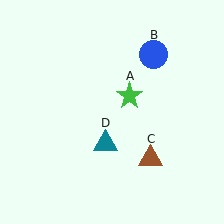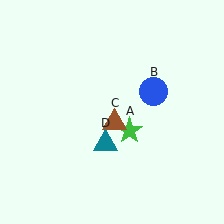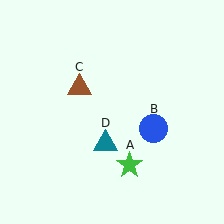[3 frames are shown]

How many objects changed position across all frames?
3 objects changed position: green star (object A), blue circle (object B), brown triangle (object C).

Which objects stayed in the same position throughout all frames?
Teal triangle (object D) remained stationary.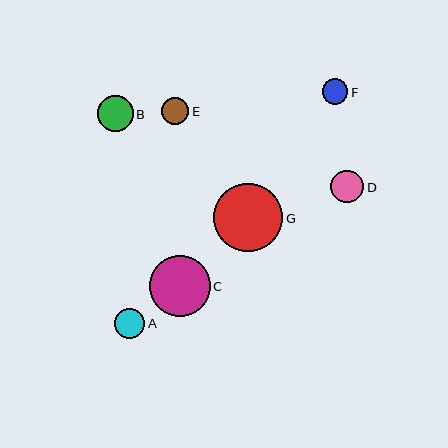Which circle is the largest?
Circle G is the largest with a size of approximately 69 pixels.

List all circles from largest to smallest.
From largest to smallest: G, C, B, D, A, E, F.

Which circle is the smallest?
Circle F is the smallest with a size of approximately 25 pixels.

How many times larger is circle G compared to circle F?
Circle G is approximately 2.7 times the size of circle F.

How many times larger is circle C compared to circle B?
Circle C is approximately 1.7 times the size of circle B.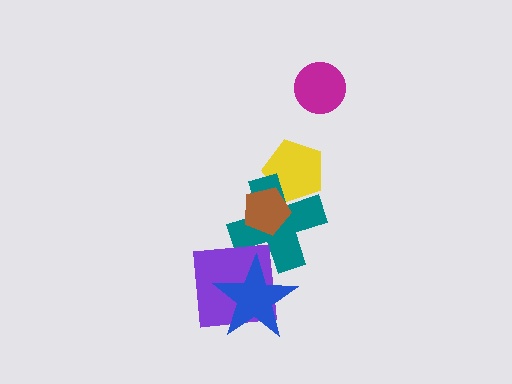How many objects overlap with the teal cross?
4 objects overlap with the teal cross.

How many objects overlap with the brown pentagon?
2 objects overlap with the brown pentagon.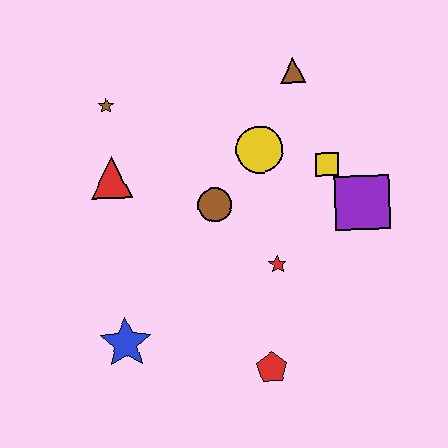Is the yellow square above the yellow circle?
No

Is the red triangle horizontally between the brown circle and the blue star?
No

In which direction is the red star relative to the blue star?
The red star is to the right of the blue star.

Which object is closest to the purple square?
The yellow square is closest to the purple square.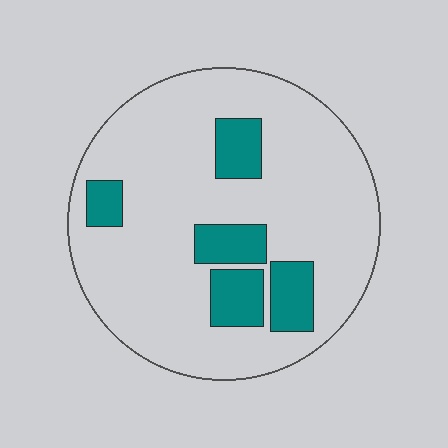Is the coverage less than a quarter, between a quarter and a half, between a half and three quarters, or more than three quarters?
Less than a quarter.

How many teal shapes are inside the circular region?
5.